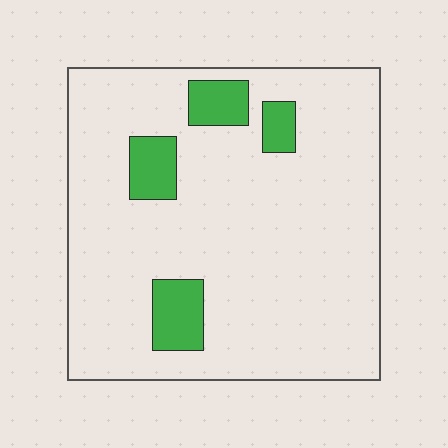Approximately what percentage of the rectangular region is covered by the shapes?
Approximately 10%.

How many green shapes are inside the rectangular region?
4.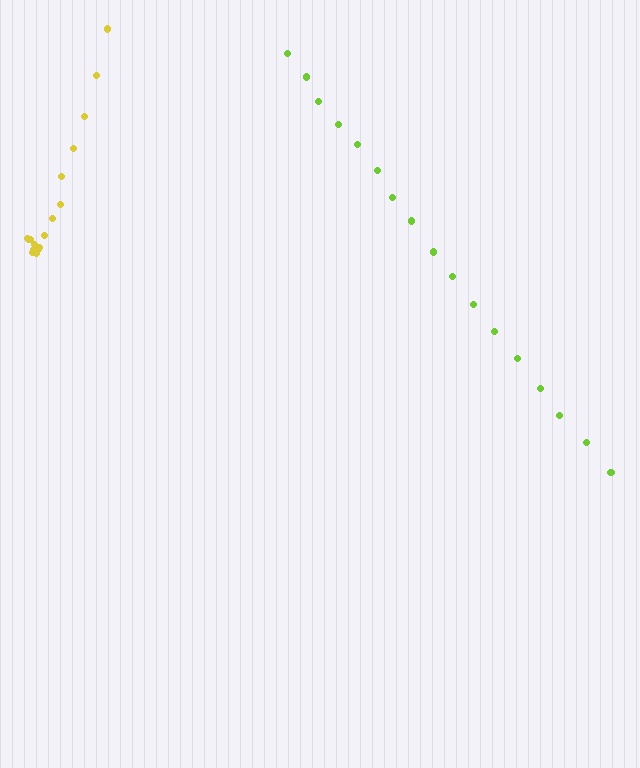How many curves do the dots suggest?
There are 2 distinct paths.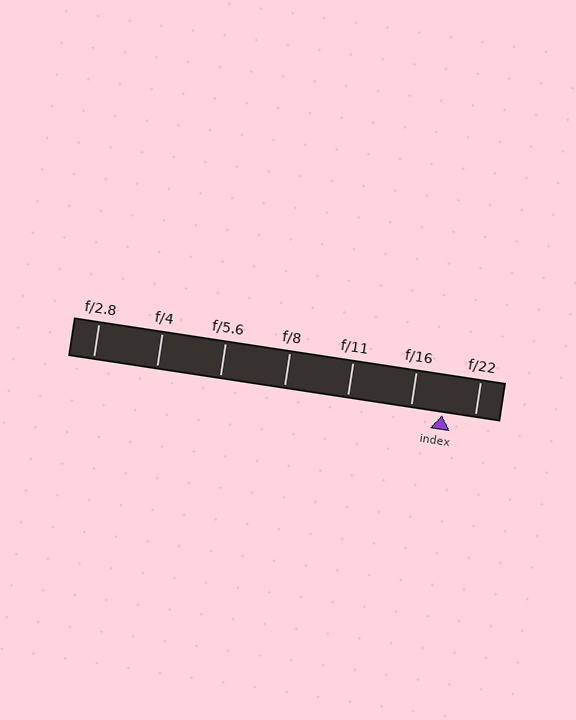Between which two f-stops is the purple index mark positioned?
The index mark is between f/16 and f/22.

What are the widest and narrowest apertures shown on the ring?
The widest aperture shown is f/2.8 and the narrowest is f/22.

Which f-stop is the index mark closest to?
The index mark is closest to f/16.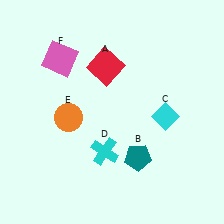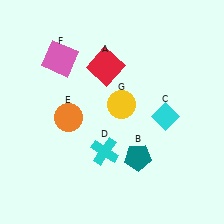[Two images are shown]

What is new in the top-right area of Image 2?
A yellow circle (G) was added in the top-right area of Image 2.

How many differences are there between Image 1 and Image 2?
There is 1 difference between the two images.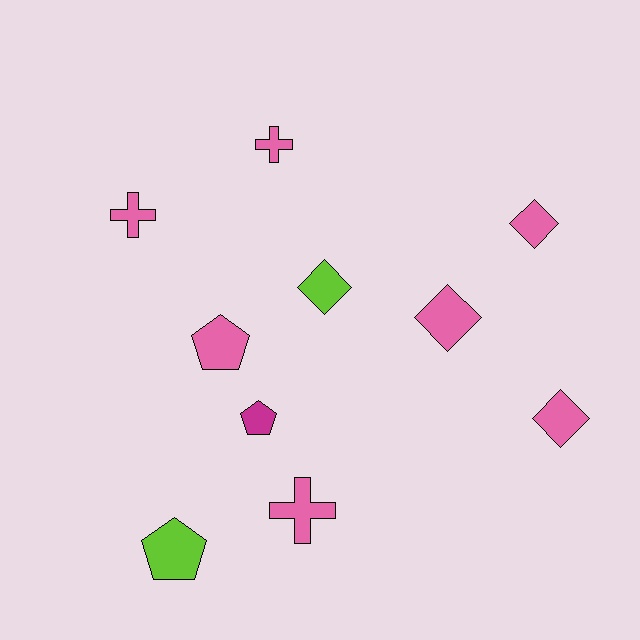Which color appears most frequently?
Pink, with 7 objects.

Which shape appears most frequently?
Diamond, with 4 objects.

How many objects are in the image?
There are 10 objects.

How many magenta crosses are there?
There are no magenta crosses.